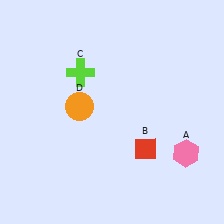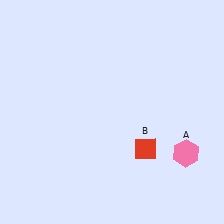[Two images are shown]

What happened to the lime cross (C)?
The lime cross (C) was removed in Image 2. It was in the top-left area of Image 1.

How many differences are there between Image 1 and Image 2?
There are 2 differences between the two images.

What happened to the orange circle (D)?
The orange circle (D) was removed in Image 2. It was in the top-left area of Image 1.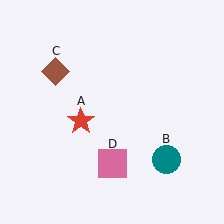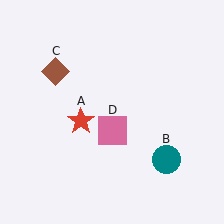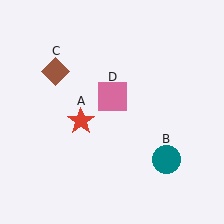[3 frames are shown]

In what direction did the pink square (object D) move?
The pink square (object D) moved up.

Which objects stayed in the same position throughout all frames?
Red star (object A) and teal circle (object B) and brown diamond (object C) remained stationary.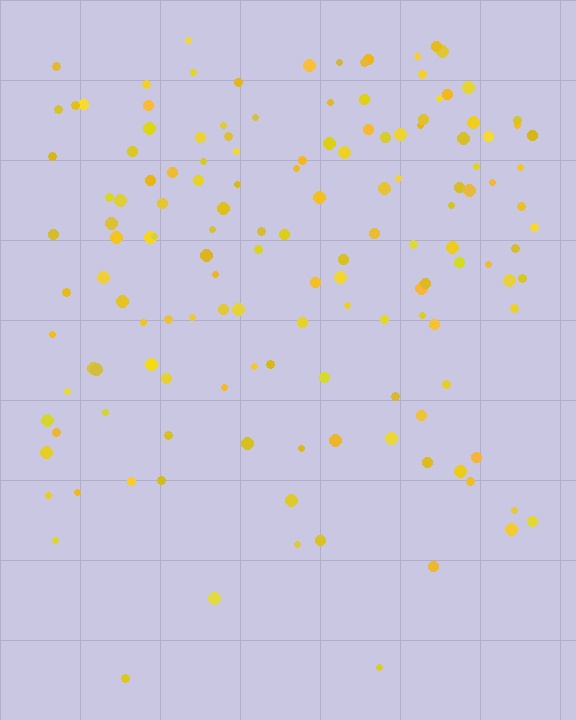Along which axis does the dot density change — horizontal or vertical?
Vertical.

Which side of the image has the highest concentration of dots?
The top.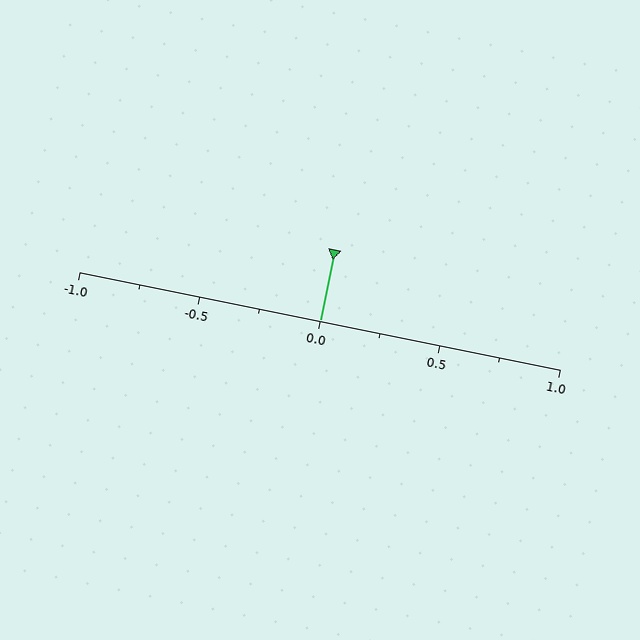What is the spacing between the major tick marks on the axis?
The major ticks are spaced 0.5 apart.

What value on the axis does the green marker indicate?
The marker indicates approximately 0.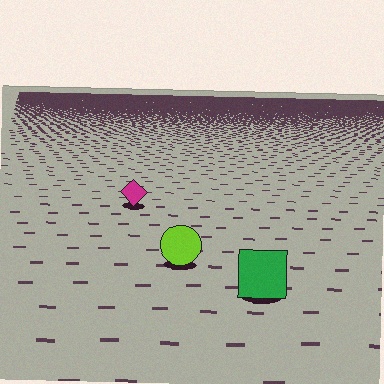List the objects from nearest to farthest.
From nearest to farthest: the green square, the lime circle, the magenta diamond.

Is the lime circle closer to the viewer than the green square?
No. The green square is closer — you can tell from the texture gradient: the ground texture is coarser near it.